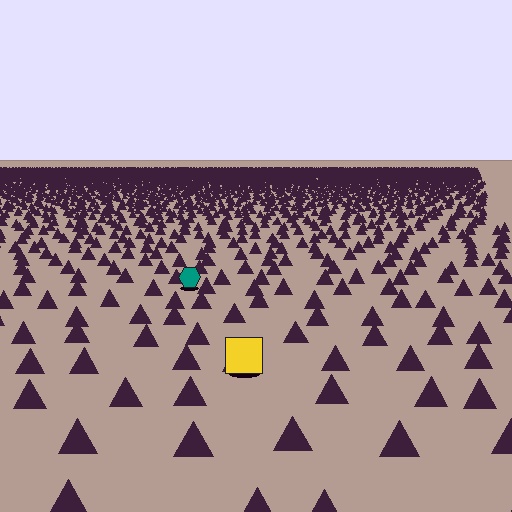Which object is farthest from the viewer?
The teal hexagon is farthest from the viewer. It appears smaller and the ground texture around it is denser.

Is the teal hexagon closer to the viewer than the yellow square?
No. The yellow square is closer — you can tell from the texture gradient: the ground texture is coarser near it.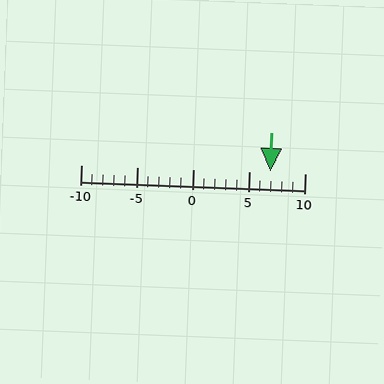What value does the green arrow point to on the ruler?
The green arrow points to approximately 7.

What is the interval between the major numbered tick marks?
The major tick marks are spaced 5 units apart.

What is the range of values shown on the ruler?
The ruler shows values from -10 to 10.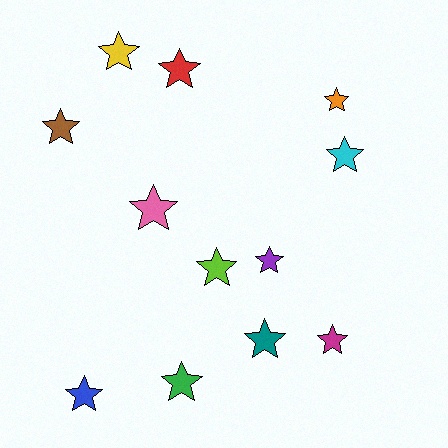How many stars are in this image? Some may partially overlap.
There are 12 stars.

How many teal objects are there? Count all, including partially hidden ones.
There is 1 teal object.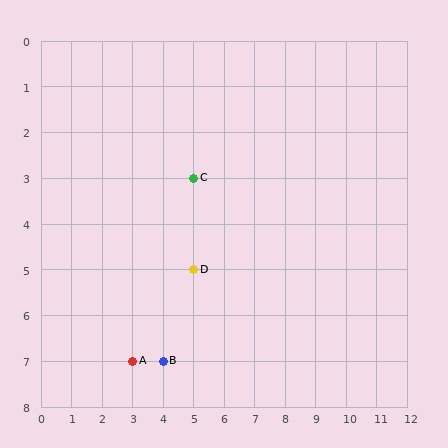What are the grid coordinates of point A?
Point A is at grid coordinates (3, 7).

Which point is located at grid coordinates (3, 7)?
Point A is at (3, 7).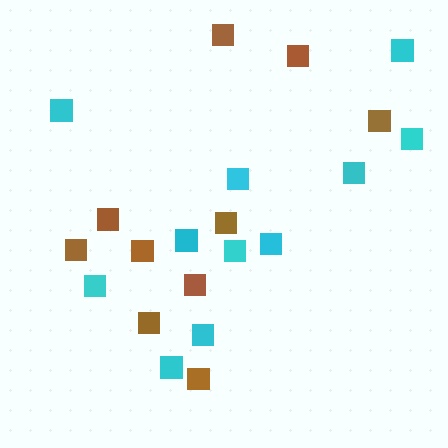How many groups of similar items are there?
There are 2 groups: one group of cyan squares (11) and one group of brown squares (10).